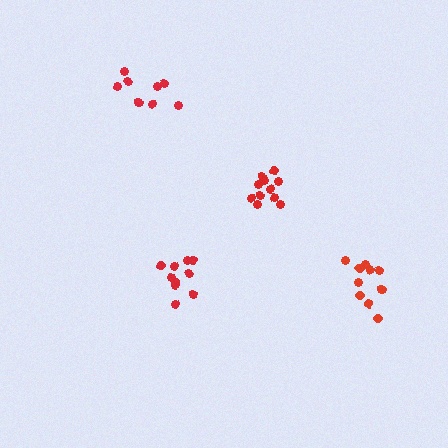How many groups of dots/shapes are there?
There are 4 groups.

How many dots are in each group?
Group 1: 9 dots, Group 2: 11 dots, Group 3: 11 dots, Group 4: 10 dots (41 total).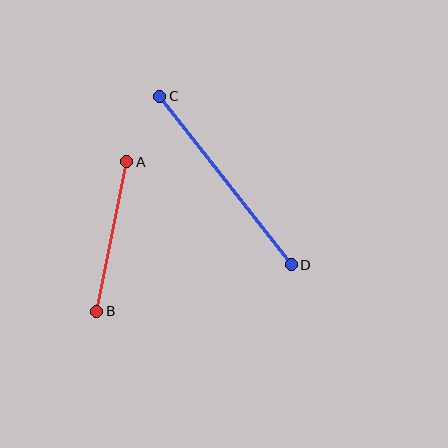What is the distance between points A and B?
The distance is approximately 153 pixels.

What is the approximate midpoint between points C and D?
The midpoint is at approximately (226, 181) pixels.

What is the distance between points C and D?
The distance is approximately 214 pixels.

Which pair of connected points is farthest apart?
Points C and D are farthest apart.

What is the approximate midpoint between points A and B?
The midpoint is at approximately (112, 237) pixels.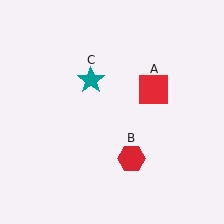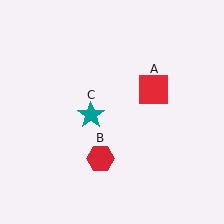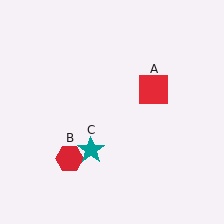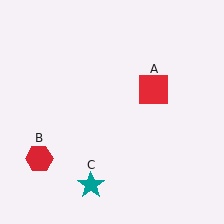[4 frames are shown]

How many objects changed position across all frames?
2 objects changed position: red hexagon (object B), teal star (object C).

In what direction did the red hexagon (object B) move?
The red hexagon (object B) moved left.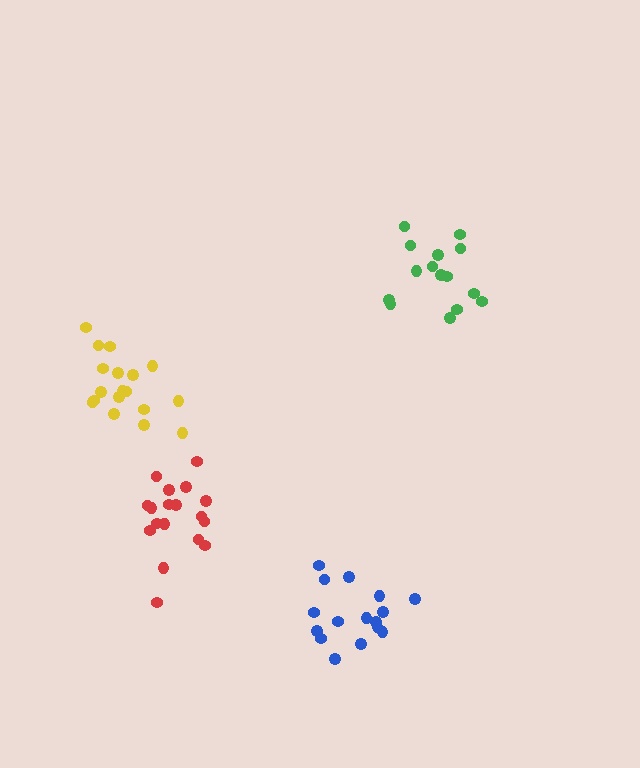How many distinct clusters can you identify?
There are 4 distinct clusters.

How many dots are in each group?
Group 1: 15 dots, Group 2: 16 dots, Group 3: 18 dots, Group 4: 18 dots (67 total).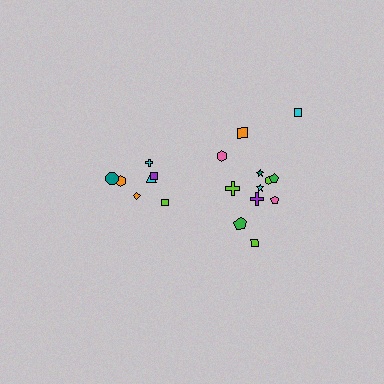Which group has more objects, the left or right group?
The right group.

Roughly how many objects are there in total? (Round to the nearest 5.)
Roughly 20 objects in total.